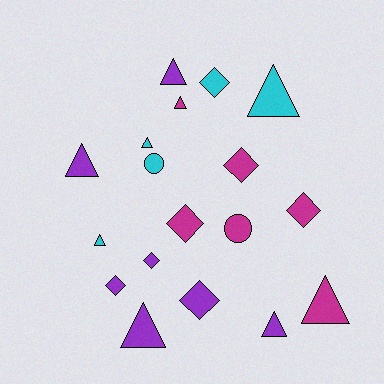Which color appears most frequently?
Purple, with 7 objects.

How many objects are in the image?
There are 18 objects.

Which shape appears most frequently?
Triangle, with 9 objects.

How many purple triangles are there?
There are 4 purple triangles.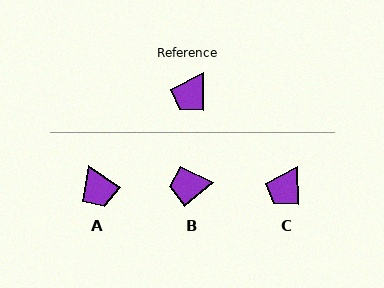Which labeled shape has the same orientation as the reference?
C.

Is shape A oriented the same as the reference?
No, it is off by about 54 degrees.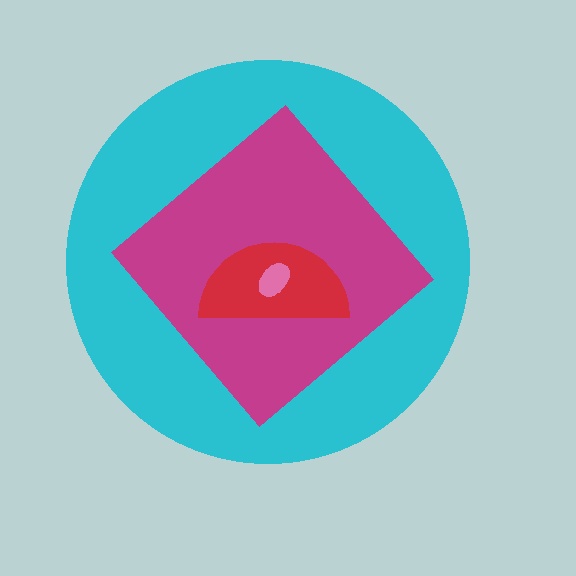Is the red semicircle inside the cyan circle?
Yes.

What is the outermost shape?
The cyan circle.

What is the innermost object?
The pink ellipse.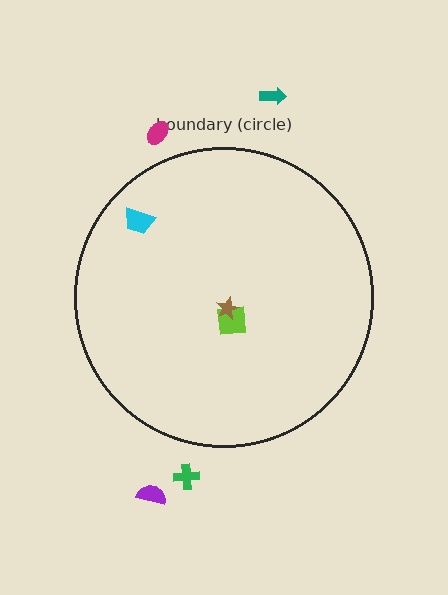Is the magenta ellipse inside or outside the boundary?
Outside.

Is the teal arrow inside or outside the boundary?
Outside.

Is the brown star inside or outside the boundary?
Inside.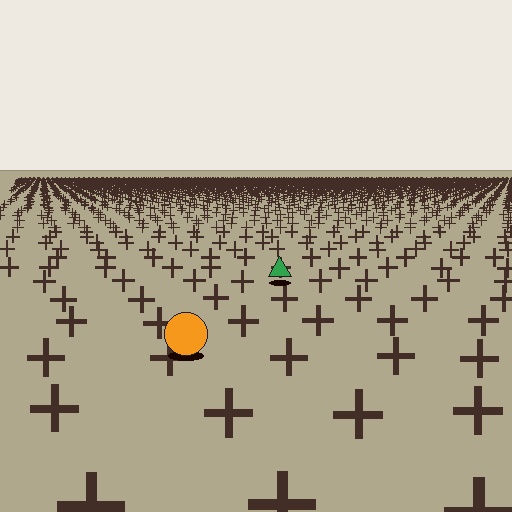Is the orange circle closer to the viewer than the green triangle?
Yes. The orange circle is closer — you can tell from the texture gradient: the ground texture is coarser near it.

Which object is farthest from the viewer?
The green triangle is farthest from the viewer. It appears smaller and the ground texture around it is denser.